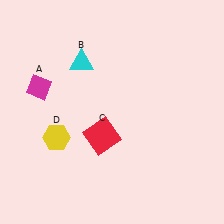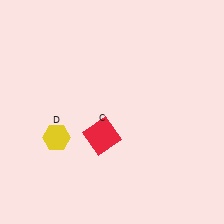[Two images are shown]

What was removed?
The cyan triangle (B), the magenta diamond (A) were removed in Image 2.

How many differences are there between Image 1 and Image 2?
There are 2 differences between the two images.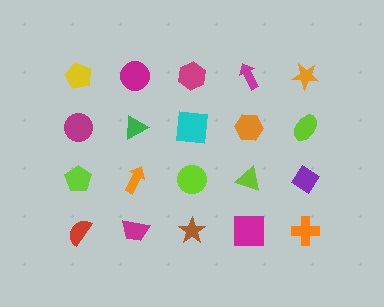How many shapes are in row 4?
5 shapes.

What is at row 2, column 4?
An orange hexagon.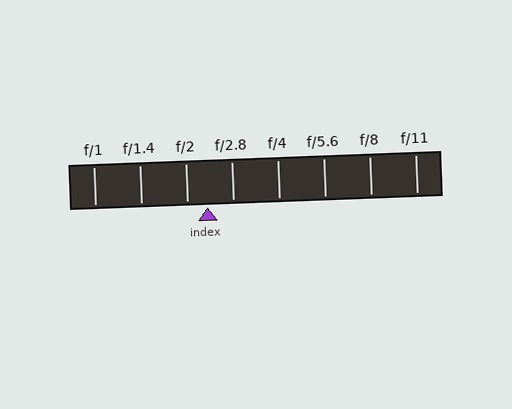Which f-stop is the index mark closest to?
The index mark is closest to f/2.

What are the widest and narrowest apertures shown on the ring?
The widest aperture shown is f/1 and the narrowest is f/11.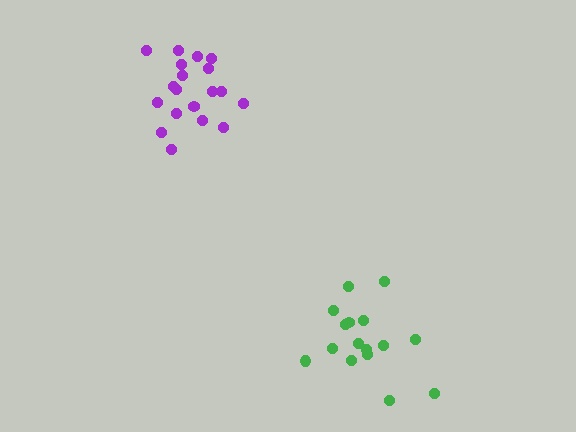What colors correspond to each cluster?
The clusters are colored: green, purple.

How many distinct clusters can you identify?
There are 2 distinct clusters.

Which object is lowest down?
The green cluster is bottommost.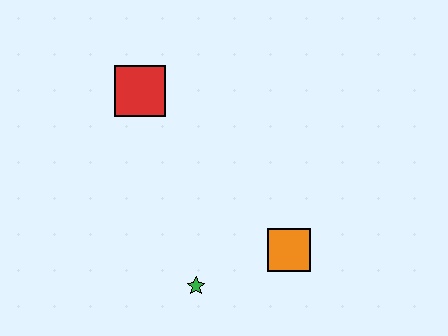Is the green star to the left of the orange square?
Yes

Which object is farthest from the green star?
The red square is farthest from the green star.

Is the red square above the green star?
Yes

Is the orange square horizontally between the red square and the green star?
No